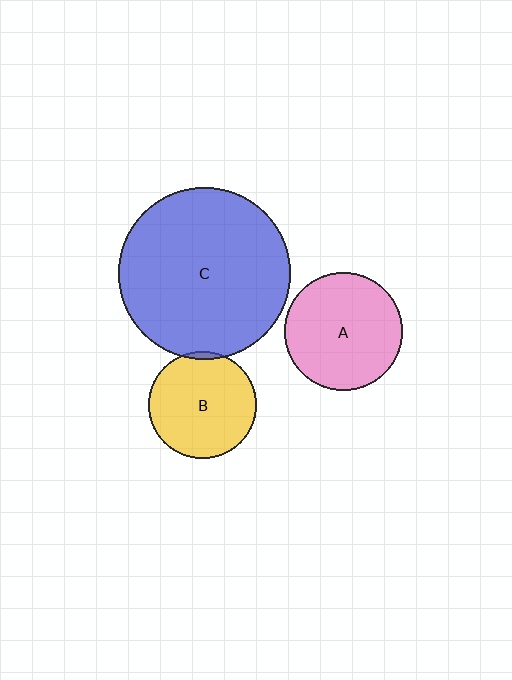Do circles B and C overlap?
Yes.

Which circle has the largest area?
Circle C (blue).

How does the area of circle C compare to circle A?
Approximately 2.1 times.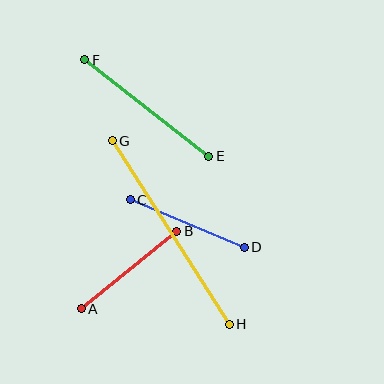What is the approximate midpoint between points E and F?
The midpoint is at approximately (147, 108) pixels.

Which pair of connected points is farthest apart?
Points G and H are farthest apart.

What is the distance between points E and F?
The distance is approximately 157 pixels.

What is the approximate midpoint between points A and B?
The midpoint is at approximately (129, 270) pixels.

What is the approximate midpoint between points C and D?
The midpoint is at approximately (187, 224) pixels.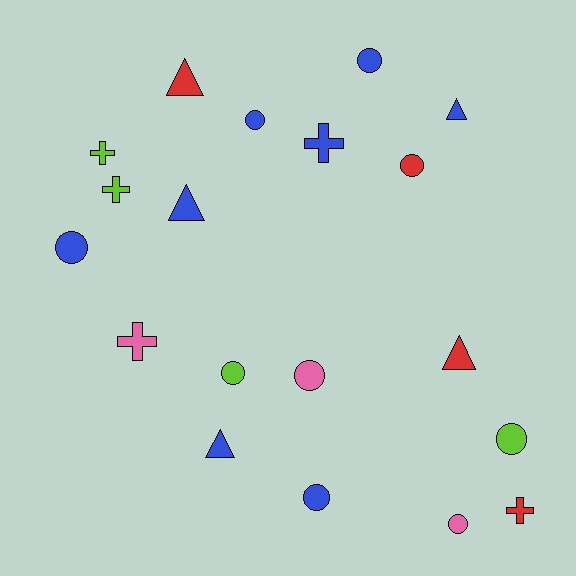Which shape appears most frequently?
Circle, with 9 objects.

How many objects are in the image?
There are 19 objects.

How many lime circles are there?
There are 2 lime circles.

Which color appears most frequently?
Blue, with 8 objects.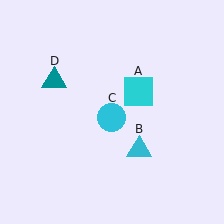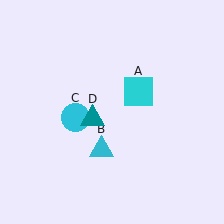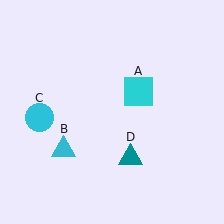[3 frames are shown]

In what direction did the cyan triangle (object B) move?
The cyan triangle (object B) moved left.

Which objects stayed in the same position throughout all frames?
Cyan square (object A) remained stationary.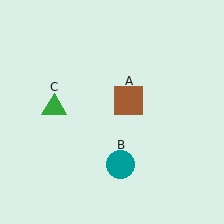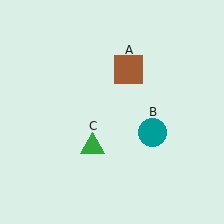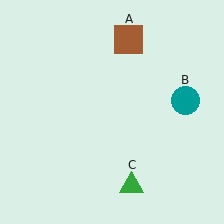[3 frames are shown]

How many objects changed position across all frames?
3 objects changed position: brown square (object A), teal circle (object B), green triangle (object C).